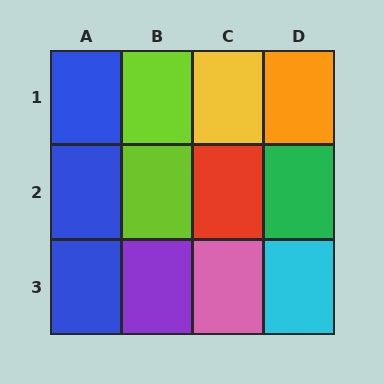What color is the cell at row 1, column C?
Yellow.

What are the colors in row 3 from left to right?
Blue, purple, pink, cyan.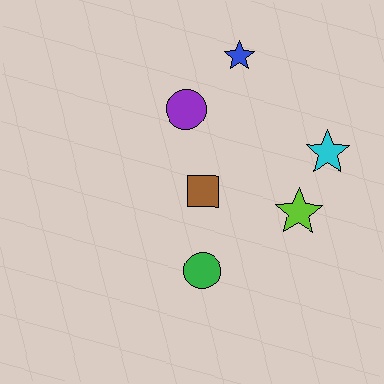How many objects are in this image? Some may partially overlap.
There are 6 objects.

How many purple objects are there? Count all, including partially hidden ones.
There is 1 purple object.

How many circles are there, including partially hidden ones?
There are 2 circles.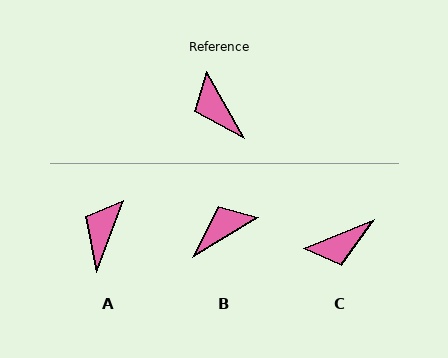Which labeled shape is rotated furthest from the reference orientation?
B, about 88 degrees away.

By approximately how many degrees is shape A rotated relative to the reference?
Approximately 50 degrees clockwise.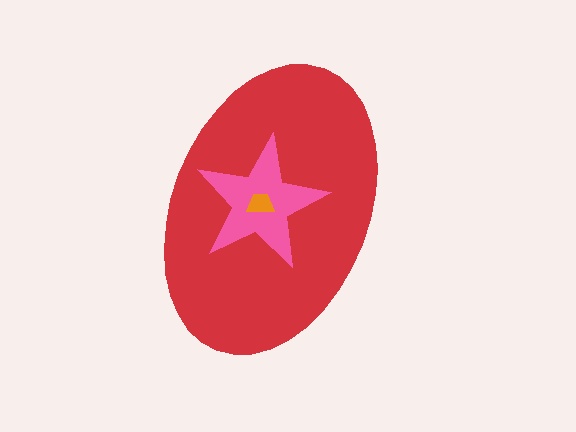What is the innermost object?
The orange trapezoid.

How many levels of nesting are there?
3.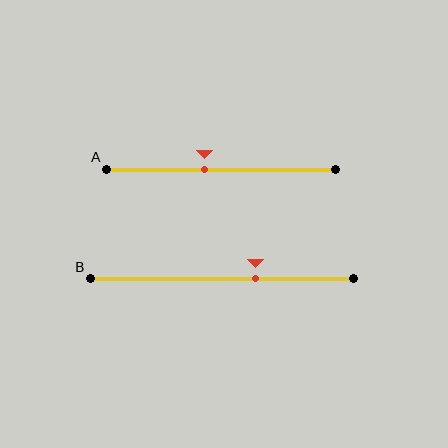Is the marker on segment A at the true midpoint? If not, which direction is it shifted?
No, the marker on segment A is shifted to the left by about 7% of the segment length.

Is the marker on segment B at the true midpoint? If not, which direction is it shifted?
No, the marker on segment B is shifted to the right by about 13% of the segment length.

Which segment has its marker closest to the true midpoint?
Segment A has its marker closest to the true midpoint.